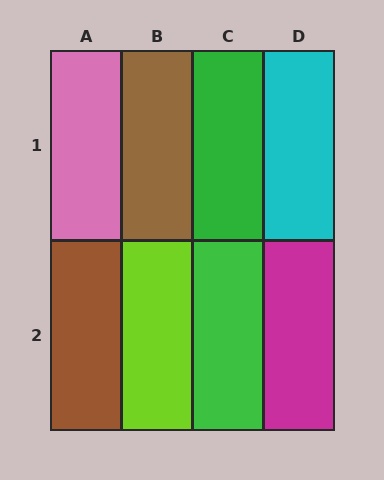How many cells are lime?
1 cell is lime.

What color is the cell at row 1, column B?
Brown.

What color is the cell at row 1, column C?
Green.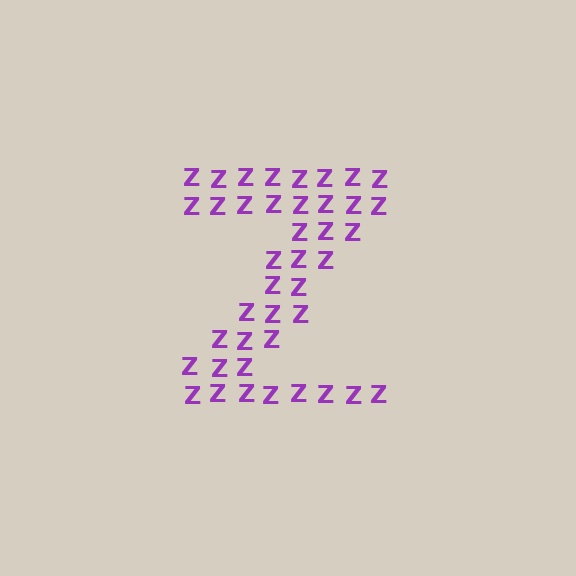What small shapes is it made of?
It is made of small letter Z's.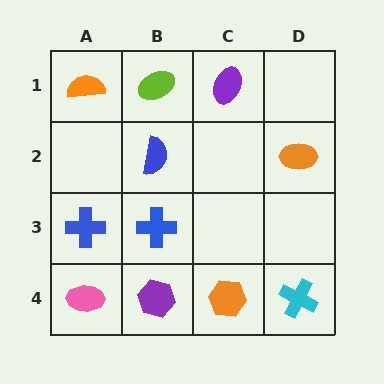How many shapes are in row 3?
2 shapes.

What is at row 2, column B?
A blue semicircle.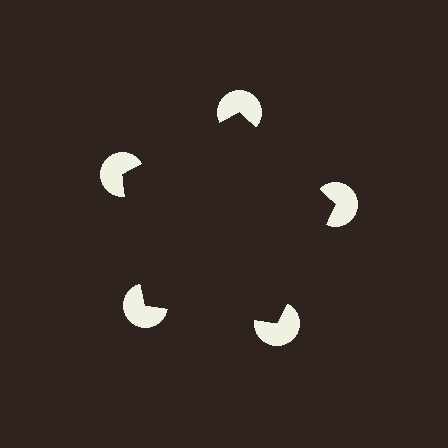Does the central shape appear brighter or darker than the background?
It typically appears slightly darker than the background, even though no actual brightness change is drawn.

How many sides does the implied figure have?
5 sides.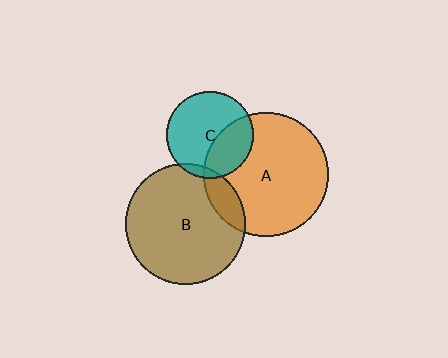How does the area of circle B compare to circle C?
Approximately 1.9 times.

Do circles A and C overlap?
Yes.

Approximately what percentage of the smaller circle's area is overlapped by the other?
Approximately 35%.